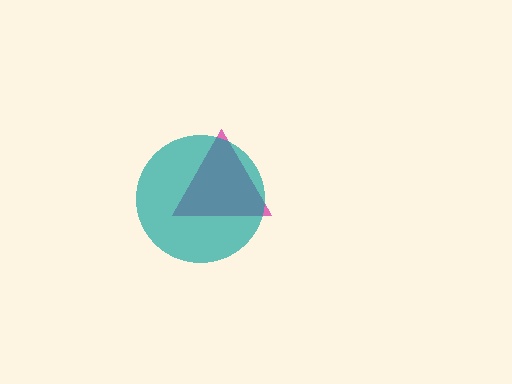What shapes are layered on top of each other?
The layered shapes are: a magenta triangle, a teal circle.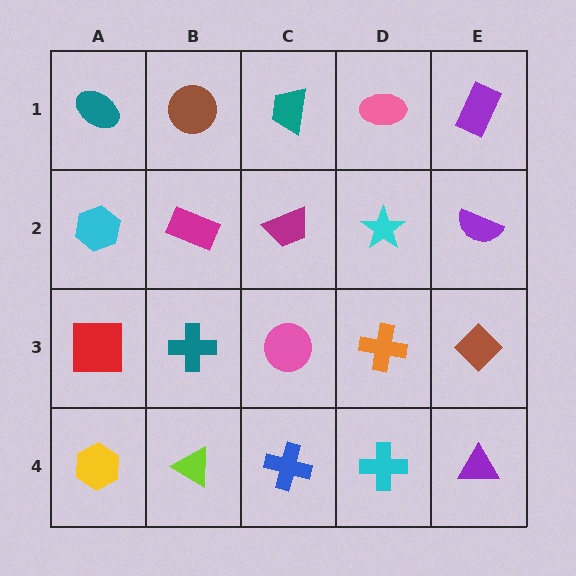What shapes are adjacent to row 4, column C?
A pink circle (row 3, column C), a lime triangle (row 4, column B), a cyan cross (row 4, column D).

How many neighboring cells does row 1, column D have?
3.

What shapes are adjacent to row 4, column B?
A teal cross (row 3, column B), a yellow hexagon (row 4, column A), a blue cross (row 4, column C).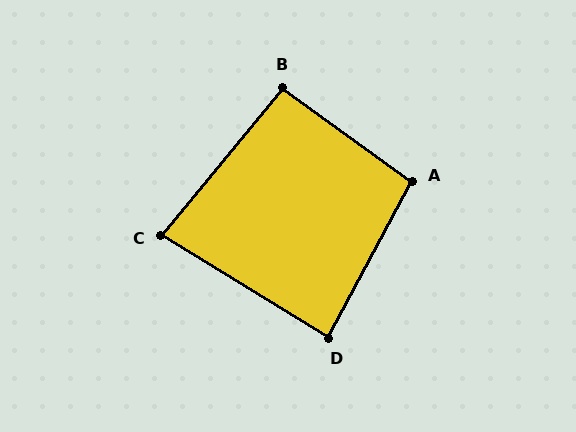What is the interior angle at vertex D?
Approximately 87 degrees (approximately right).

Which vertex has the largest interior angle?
A, at approximately 98 degrees.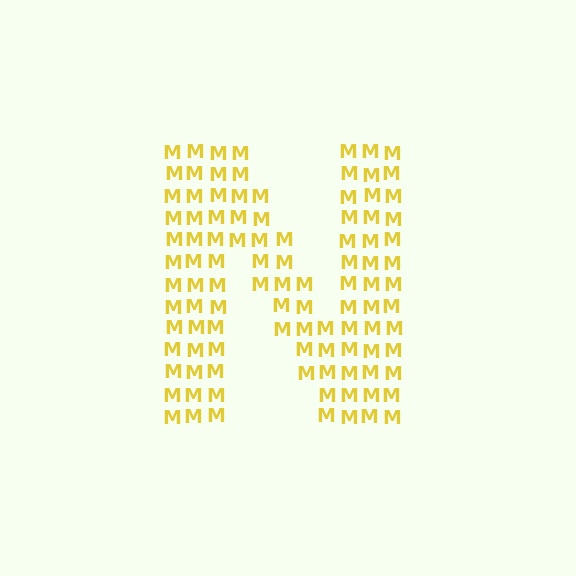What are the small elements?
The small elements are letter M's.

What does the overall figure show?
The overall figure shows the letter N.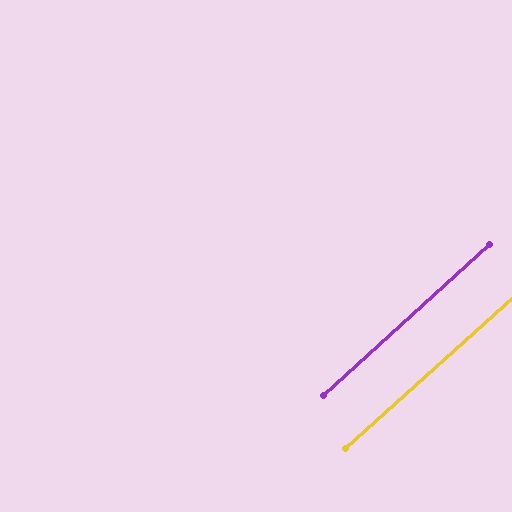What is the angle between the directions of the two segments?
Approximately 0 degrees.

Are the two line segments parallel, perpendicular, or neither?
Parallel — their directions differ by only 0.4°.